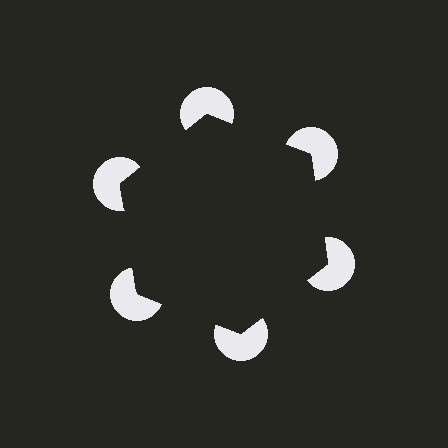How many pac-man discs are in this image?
There are 6 — one at each vertex of the illusory hexagon.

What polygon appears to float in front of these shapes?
An illusory hexagon — its edges are inferred from the aligned wedge cuts in the pac-man discs, not physically drawn.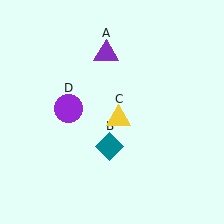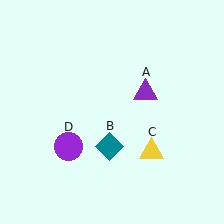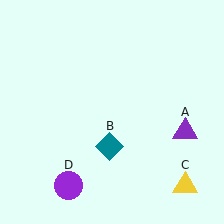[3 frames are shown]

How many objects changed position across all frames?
3 objects changed position: purple triangle (object A), yellow triangle (object C), purple circle (object D).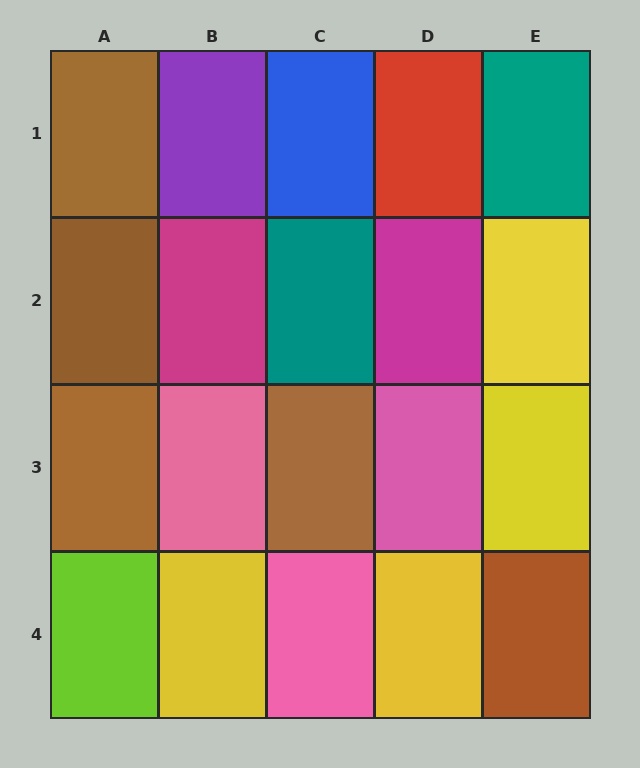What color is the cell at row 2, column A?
Brown.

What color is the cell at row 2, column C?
Teal.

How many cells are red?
1 cell is red.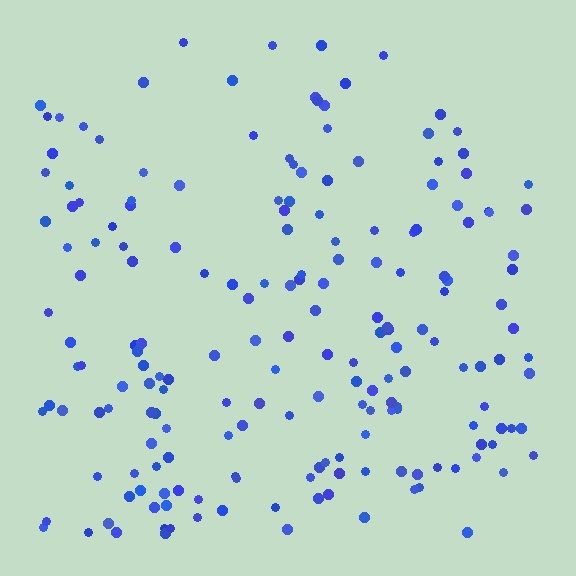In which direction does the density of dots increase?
From top to bottom, with the bottom side densest.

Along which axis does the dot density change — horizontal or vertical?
Vertical.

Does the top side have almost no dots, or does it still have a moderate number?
Still a moderate number, just noticeably fewer than the bottom.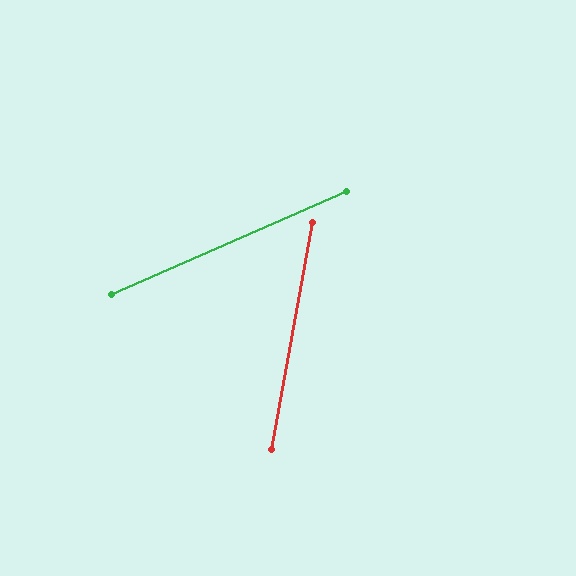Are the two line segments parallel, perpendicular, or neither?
Neither parallel nor perpendicular — they differ by about 56°.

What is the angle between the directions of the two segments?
Approximately 56 degrees.